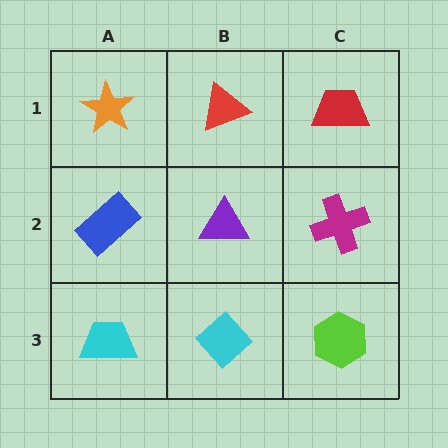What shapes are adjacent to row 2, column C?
A red trapezoid (row 1, column C), a lime hexagon (row 3, column C), a purple triangle (row 2, column B).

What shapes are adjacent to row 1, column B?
A purple triangle (row 2, column B), an orange star (row 1, column A), a red trapezoid (row 1, column C).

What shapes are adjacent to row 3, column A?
A blue rectangle (row 2, column A), a cyan diamond (row 3, column B).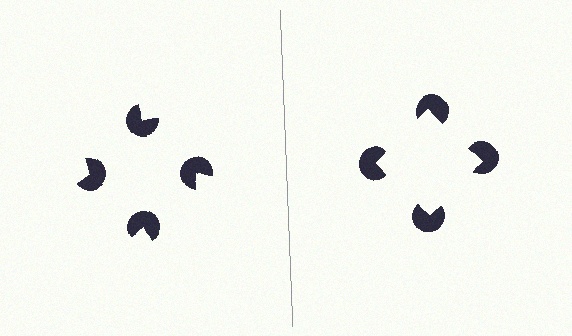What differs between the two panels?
The pac-man discs are positioned identically on both sides; only the wedge orientations differ. On the right they align to a square; on the left they are misaligned.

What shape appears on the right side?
An illusory square.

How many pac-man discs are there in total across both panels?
8 — 4 on each side.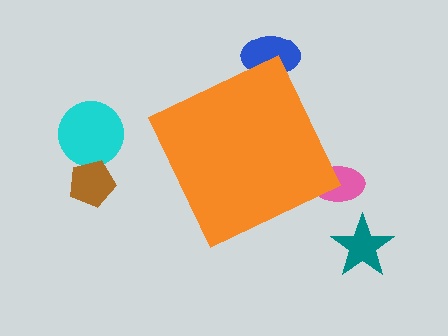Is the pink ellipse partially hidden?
Yes, the pink ellipse is partially hidden behind the orange diamond.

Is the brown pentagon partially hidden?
No, the brown pentagon is fully visible.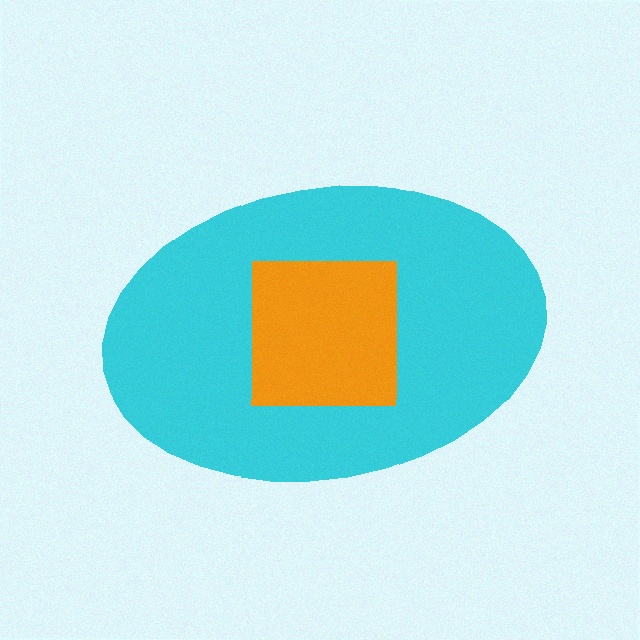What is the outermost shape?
The cyan ellipse.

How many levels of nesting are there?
2.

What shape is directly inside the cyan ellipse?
The orange square.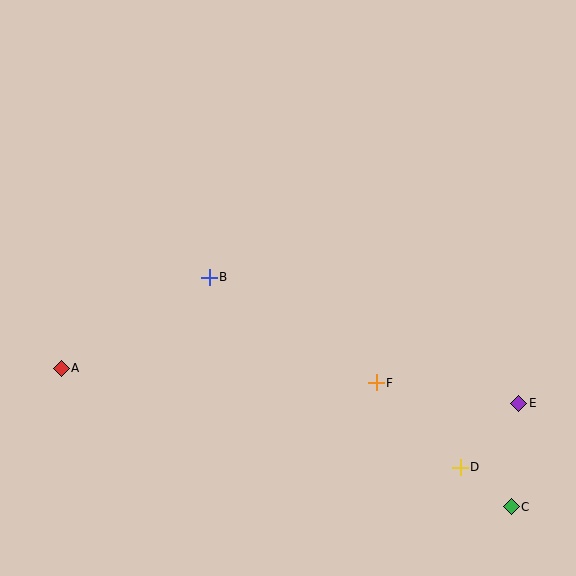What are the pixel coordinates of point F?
Point F is at (376, 383).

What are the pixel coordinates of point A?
Point A is at (61, 368).